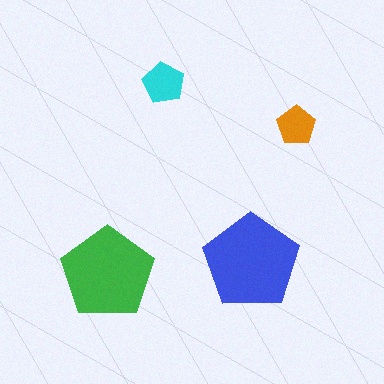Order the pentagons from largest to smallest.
the blue one, the green one, the cyan one, the orange one.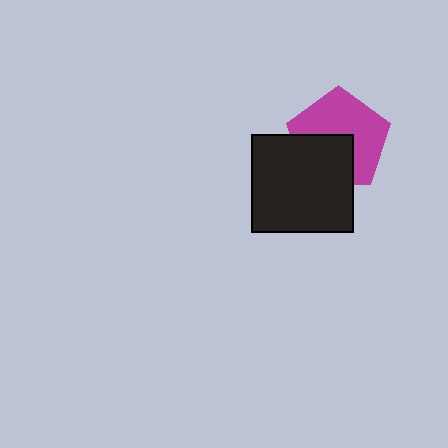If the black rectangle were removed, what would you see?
You would see the complete magenta pentagon.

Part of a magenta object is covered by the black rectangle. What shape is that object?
It is a pentagon.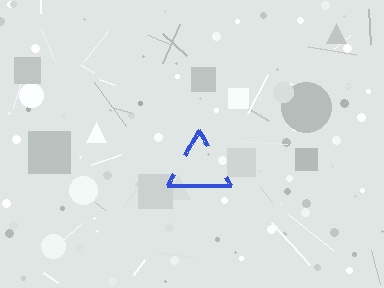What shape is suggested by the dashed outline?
The dashed outline suggests a triangle.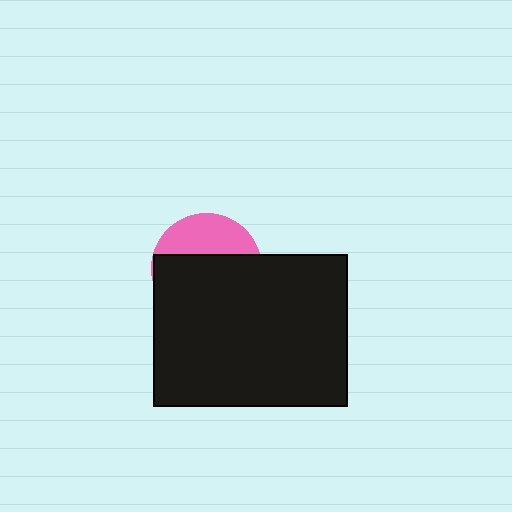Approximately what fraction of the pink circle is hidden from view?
Roughly 67% of the pink circle is hidden behind the black rectangle.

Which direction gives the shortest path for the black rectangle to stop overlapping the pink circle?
Moving down gives the shortest separation.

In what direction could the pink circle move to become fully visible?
The pink circle could move up. That would shift it out from behind the black rectangle entirely.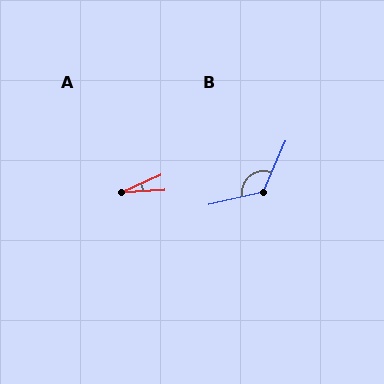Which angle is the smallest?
A, at approximately 21 degrees.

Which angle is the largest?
B, at approximately 126 degrees.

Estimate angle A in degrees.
Approximately 21 degrees.